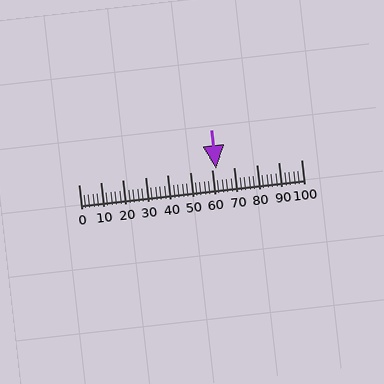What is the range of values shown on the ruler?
The ruler shows values from 0 to 100.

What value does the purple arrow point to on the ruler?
The purple arrow points to approximately 62.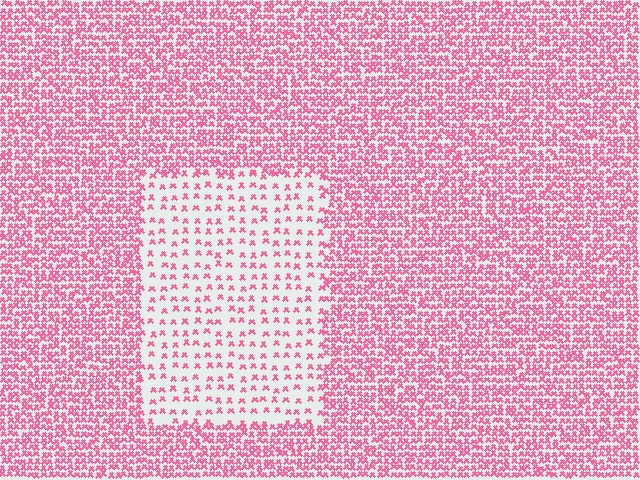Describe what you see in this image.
The image contains small pink elements arranged at two different densities. A rectangle-shaped region is visible where the elements are less densely packed than the surrounding area.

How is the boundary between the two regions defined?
The boundary is defined by a change in element density (approximately 2.8x ratio). All elements are the same color, size, and shape.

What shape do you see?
I see a rectangle.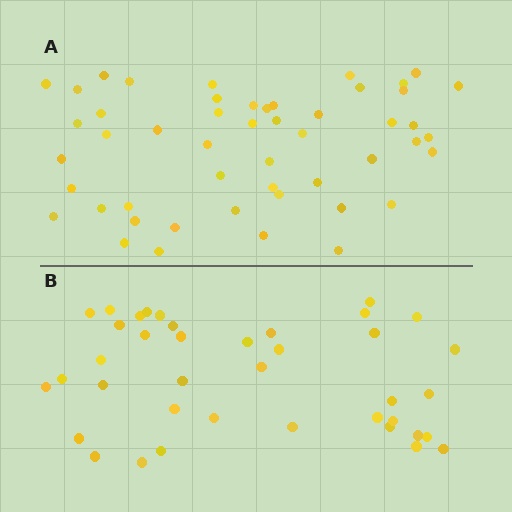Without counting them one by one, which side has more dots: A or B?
Region A (the top region) has more dots.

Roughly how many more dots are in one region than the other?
Region A has roughly 12 or so more dots than region B.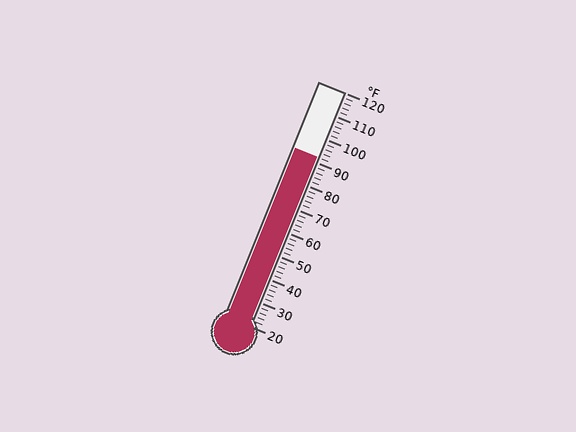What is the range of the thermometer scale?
The thermometer scale ranges from 20°F to 120°F.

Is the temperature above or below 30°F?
The temperature is above 30°F.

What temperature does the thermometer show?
The thermometer shows approximately 92°F.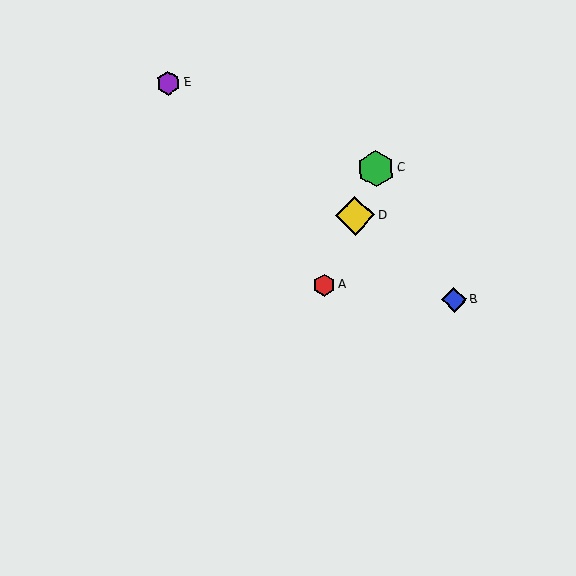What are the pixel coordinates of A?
Object A is at (324, 285).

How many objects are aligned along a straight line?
3 objects (A, C, D) are aligned along a straight line.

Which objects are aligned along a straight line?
Objects A, C, D are aligned along a straight line.